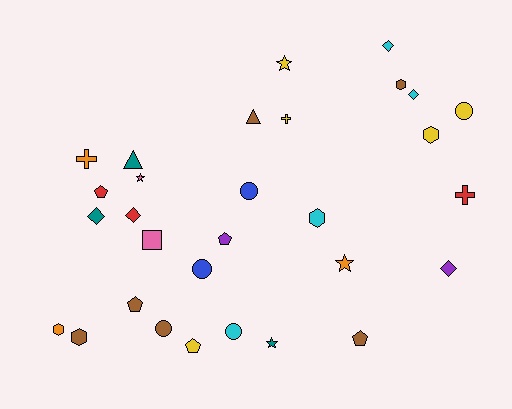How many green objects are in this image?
There are no green objects.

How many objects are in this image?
There are 30 objects.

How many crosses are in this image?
There are 3 crosses.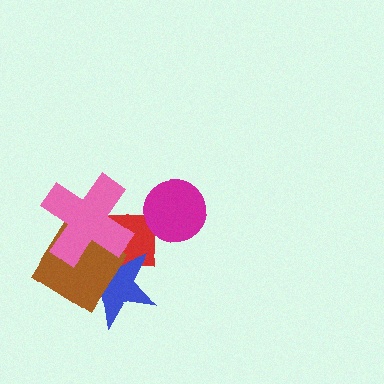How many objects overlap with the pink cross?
3 objects overlap with the pink cross.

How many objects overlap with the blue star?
3 objects overlap with the blue star.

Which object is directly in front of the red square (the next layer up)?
The blue star is directly in front of the red square.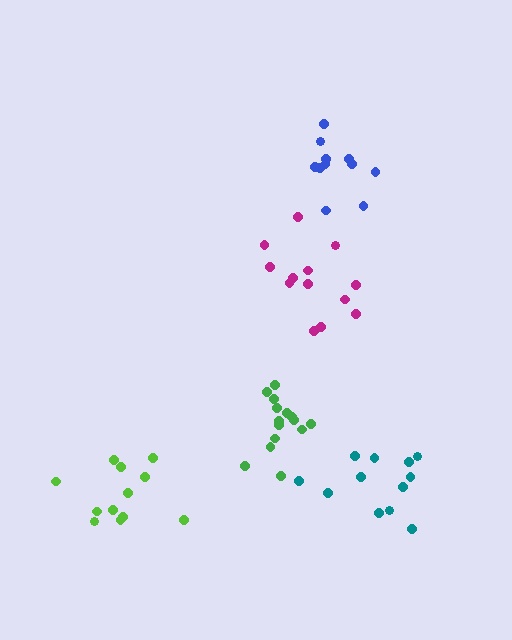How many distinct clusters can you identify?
There are 5 distinct clusters.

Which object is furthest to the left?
The lime cluster is leftmost.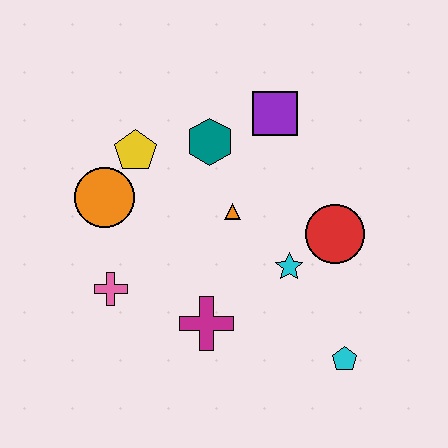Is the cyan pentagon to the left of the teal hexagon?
No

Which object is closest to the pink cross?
The orange circle is closest to the pink cross.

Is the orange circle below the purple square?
Yes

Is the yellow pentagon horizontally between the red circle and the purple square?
No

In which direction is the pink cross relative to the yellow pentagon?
The pink cross is below the yellow pentagon.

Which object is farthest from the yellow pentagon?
The cyan pentagon is farthest from the yellow pentagon.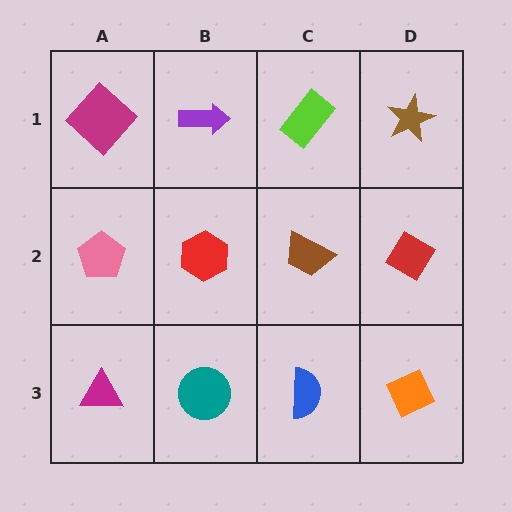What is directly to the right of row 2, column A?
A red hexagon.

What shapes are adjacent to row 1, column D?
A red diamond (row 2, column D), a lime rectangle (row 1, column C).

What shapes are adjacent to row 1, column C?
A brown trapezoid (row 2, column C), a purple arrow (row 1, column B), a brown star (row 1, column D).